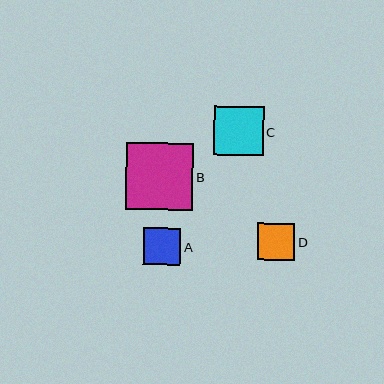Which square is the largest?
Square B is the largest with a size of approximately 67 pixels.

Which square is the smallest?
Square A is the smallest with a size of approximately 37 pixels.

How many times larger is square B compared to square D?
Square B is approximately 1.8 times the size of square D.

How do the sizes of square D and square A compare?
Square D and square A are approximately the same size.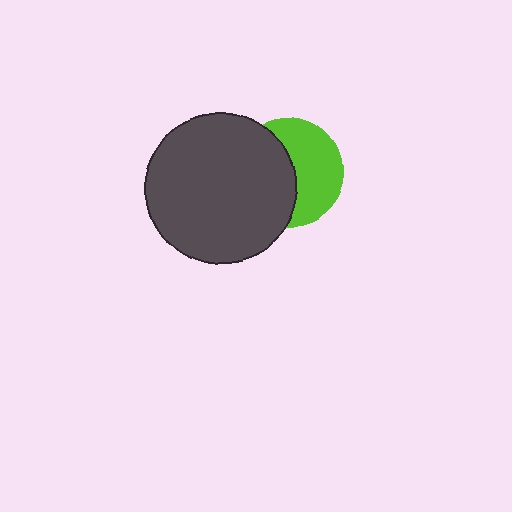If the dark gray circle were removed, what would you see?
You would see the complete lime circle.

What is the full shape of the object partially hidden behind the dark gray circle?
The partially hidden object is a lime circle.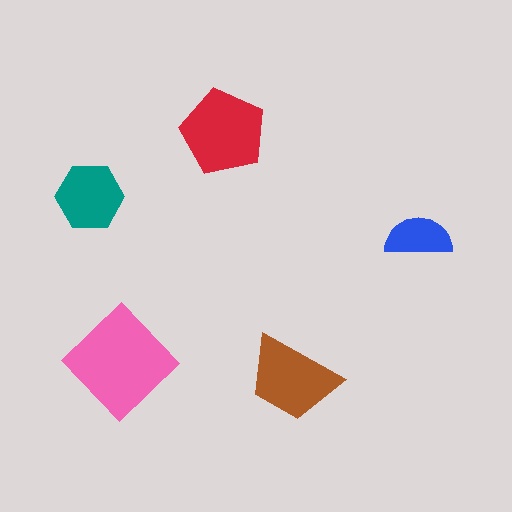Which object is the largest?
The pink diamond.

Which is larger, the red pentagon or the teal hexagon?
The red pentagon.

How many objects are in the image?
There are 5 objects in the image.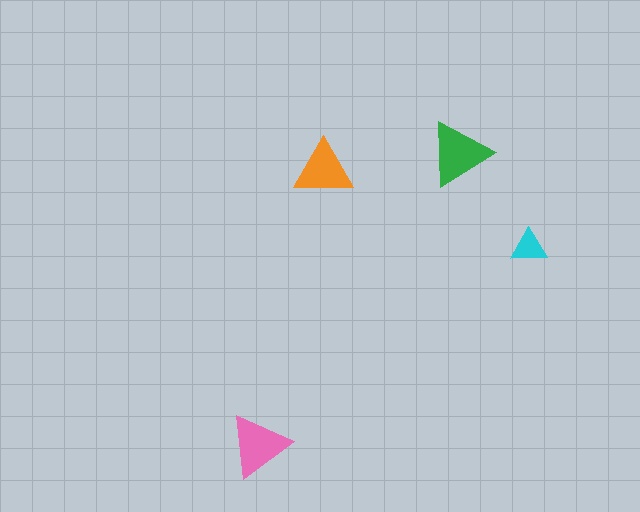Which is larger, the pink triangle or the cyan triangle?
The pink one.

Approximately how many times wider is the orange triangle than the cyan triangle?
About 1.5 times wider.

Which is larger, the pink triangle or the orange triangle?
The pink one.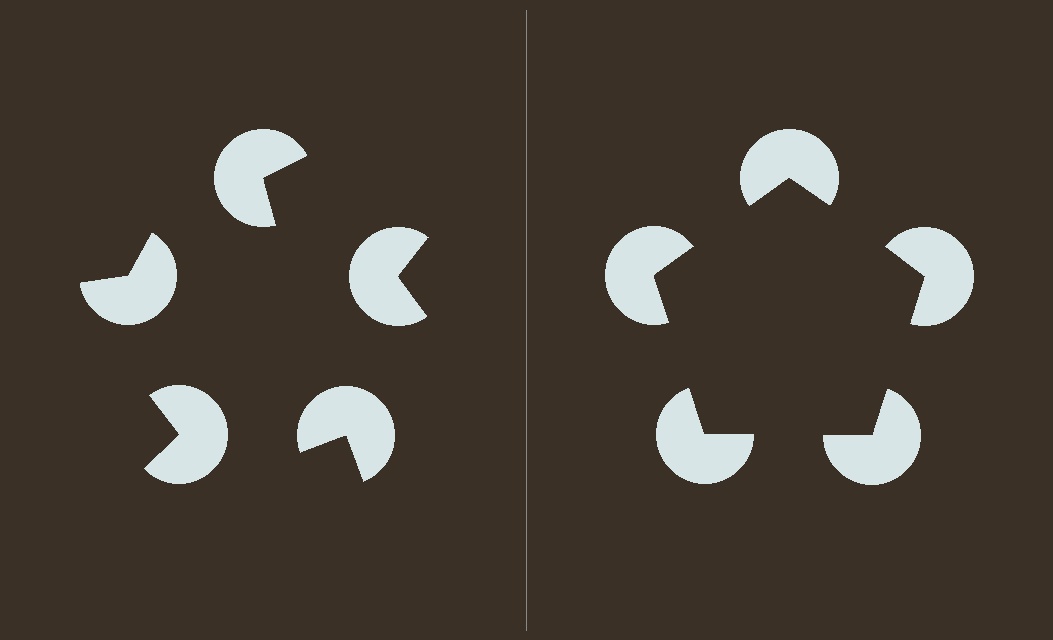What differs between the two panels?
The pac-man discs are positioned identically on both sides; only the wedge orientations differ. On the right they align to a pentagon; on the left they are misaligned.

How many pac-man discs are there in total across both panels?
10 — 5 on each side.